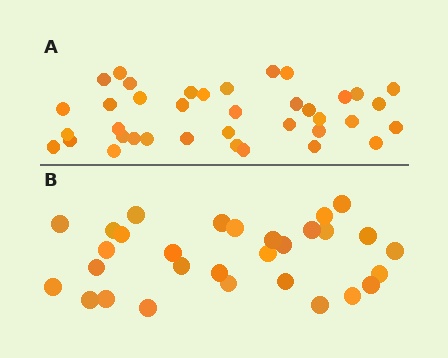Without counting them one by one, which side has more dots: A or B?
Region A (the top region) has more dots.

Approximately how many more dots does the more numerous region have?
Region A has roughly 8 or so more dots than region B.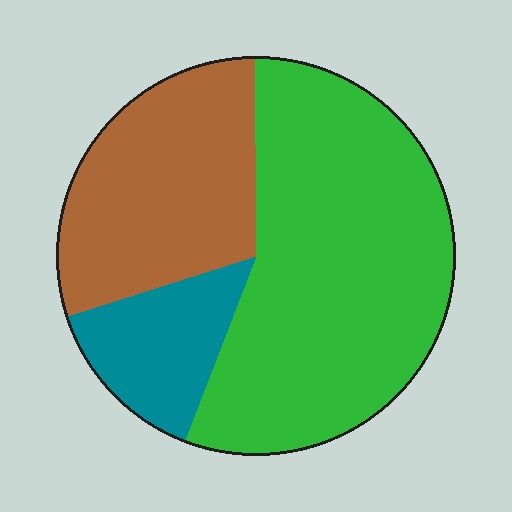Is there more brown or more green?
Green.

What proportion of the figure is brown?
Brown takes up between a sixth and a third of the figure.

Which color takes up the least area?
Teal, at roughly 15%.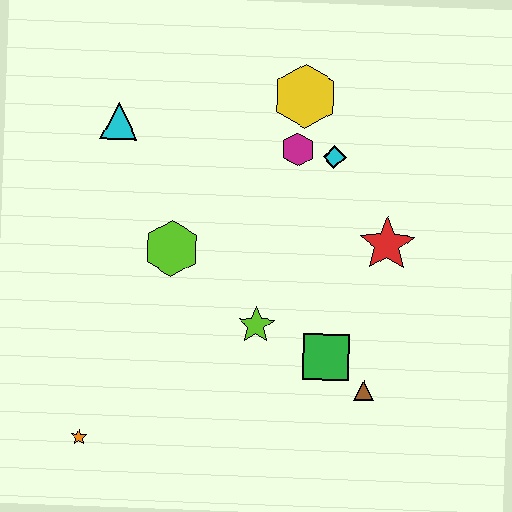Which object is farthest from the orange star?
The yellow hexagon is farthest from the orange star.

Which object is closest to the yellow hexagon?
The magenta hexagon is closest to the yellow hexagon.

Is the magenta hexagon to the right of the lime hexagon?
Yes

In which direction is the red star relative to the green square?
The red star is above the green square.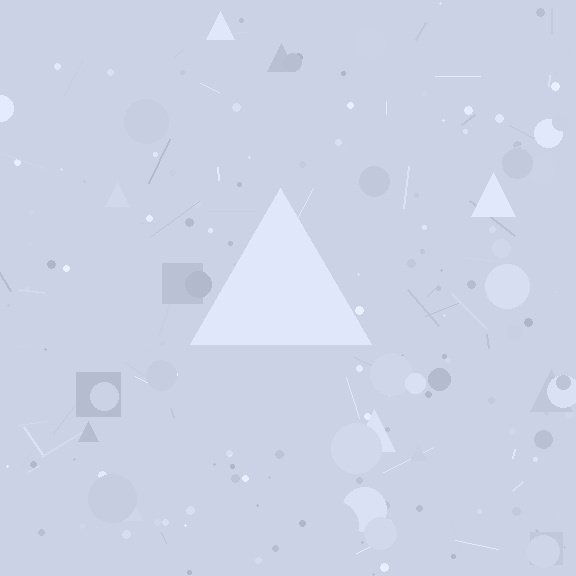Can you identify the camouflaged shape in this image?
The camouflaged shape is a triangle.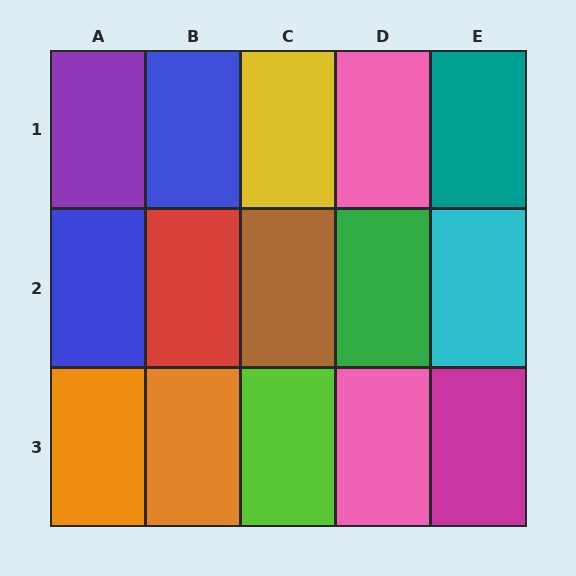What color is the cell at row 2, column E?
Cyan.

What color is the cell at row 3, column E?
Magenta.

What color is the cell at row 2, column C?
Brown.